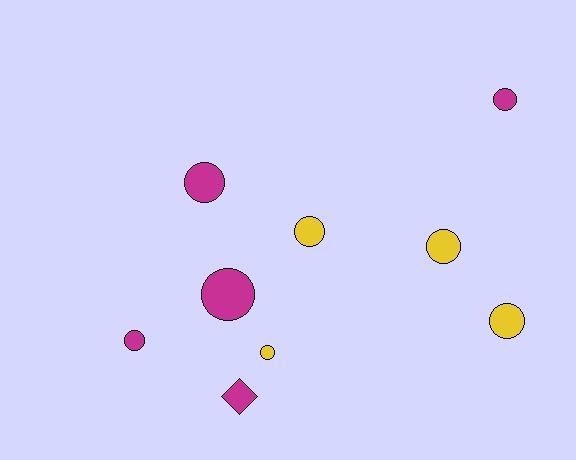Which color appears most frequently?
Magenta, with 5 objects.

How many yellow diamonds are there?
There are no yellow diamonds.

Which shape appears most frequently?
Circle, with 8 objects.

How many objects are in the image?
There are 9 objects.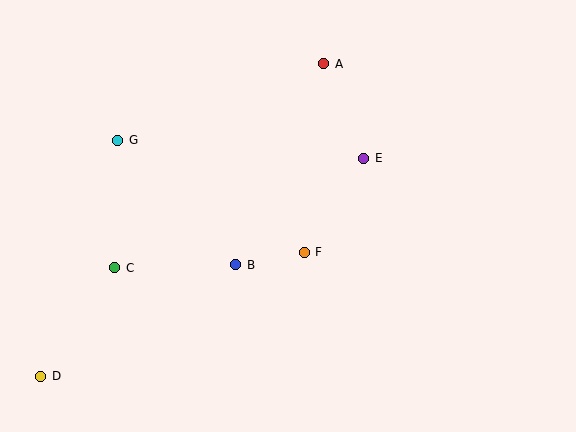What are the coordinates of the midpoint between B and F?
The midpoint between B and F is at (270, 259).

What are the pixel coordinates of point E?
Point E is at (364, 158).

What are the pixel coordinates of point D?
Point D is at (41, 376).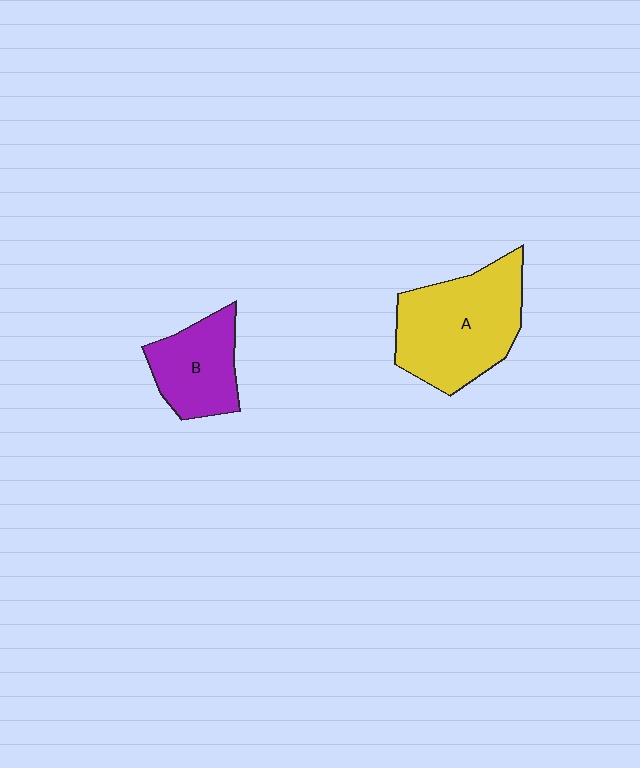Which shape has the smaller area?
Shape B (purple).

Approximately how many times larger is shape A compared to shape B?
Approximately 1.7 times.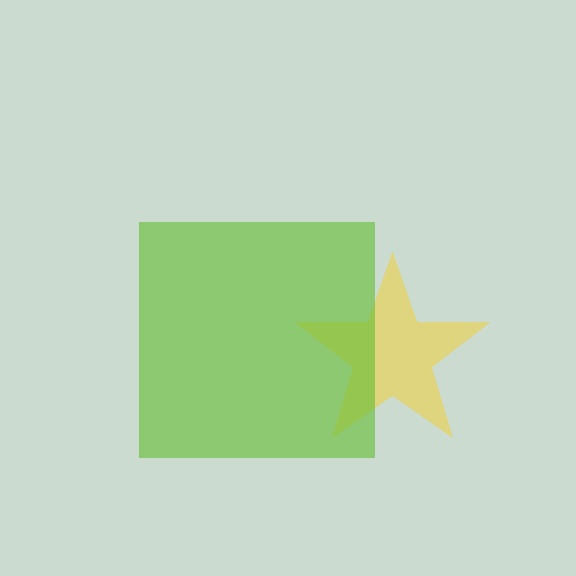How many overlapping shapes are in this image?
There are 2 overlapping shapes in the image.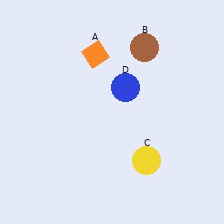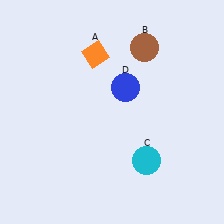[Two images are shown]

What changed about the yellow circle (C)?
In Image 1, C is yellow. In Image 2, it changed to cyan.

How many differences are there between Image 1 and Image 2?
There is 1 difference between the two images.